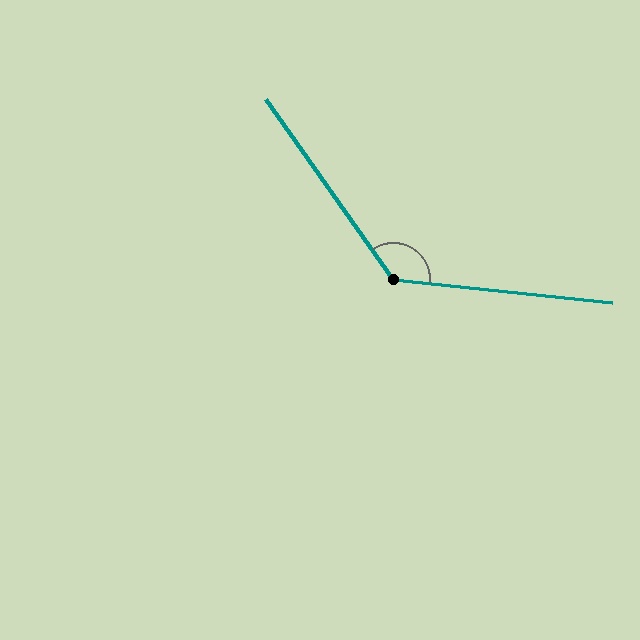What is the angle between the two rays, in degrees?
Approximately 131 degrees.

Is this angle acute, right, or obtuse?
It is obtuse.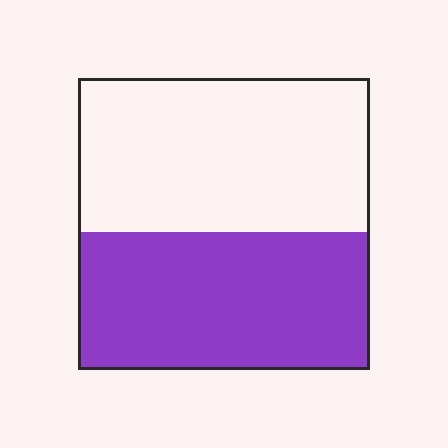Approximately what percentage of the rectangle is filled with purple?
Approximately 45%.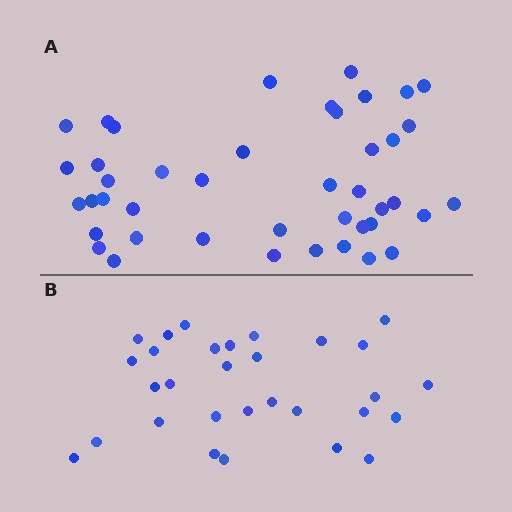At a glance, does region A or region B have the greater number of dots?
Region A (the top region) has more dots.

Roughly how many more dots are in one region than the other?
Region A has approximately 15 more dots than region B.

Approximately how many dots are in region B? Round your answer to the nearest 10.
About 30 dots.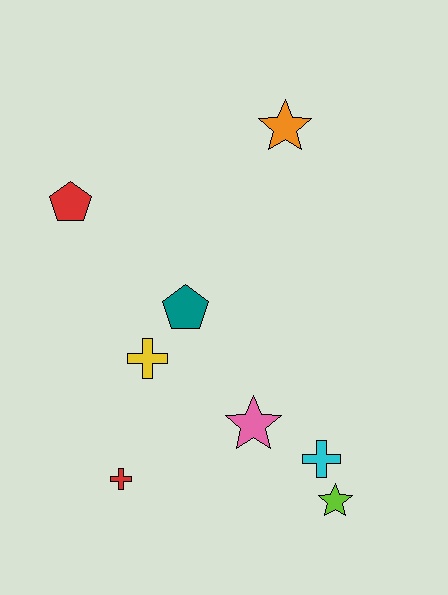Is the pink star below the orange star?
Yes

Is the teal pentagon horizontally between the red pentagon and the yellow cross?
No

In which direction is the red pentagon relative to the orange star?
The red pentagon is to the left of the orange star.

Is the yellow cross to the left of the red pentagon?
No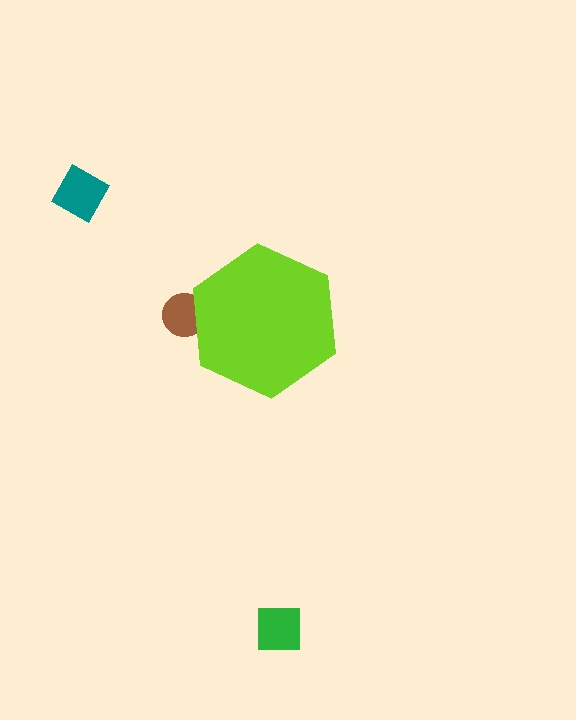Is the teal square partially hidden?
No, the teal square is fully visible.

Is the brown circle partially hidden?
Yes, the brown circle is partially hidden behind the lime hexagon.